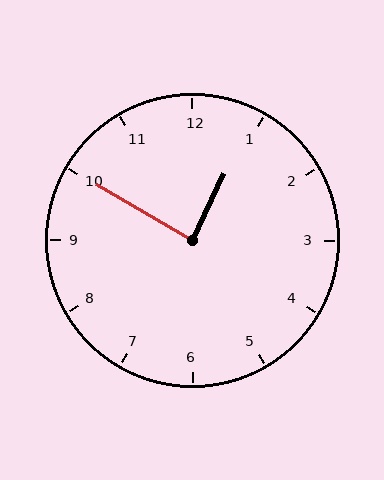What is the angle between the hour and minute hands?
Approximately 85 degrees.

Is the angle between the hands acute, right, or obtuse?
It is right.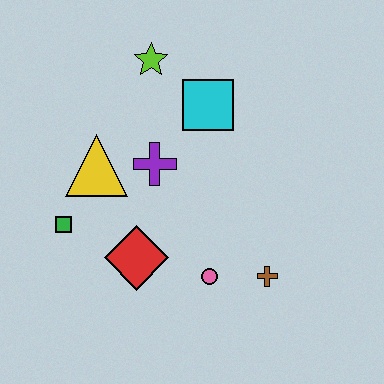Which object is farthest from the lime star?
The brown cross is farthest from the lime star.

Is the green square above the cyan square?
No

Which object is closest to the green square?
The yellow triangle is closest to the green square.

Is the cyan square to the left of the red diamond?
No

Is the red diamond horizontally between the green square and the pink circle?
Yes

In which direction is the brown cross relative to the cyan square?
The brown cross is below the cyan square.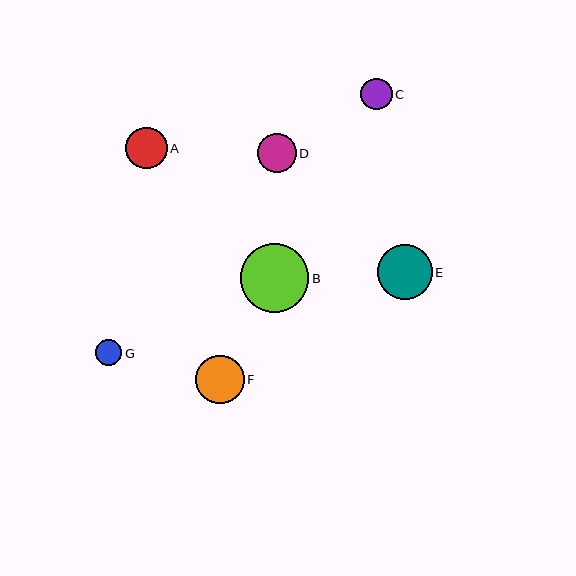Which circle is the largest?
Circle B is the largest with a size of approximately 69 pixels.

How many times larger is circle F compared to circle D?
Circle F is approximately 1.3 times the size of circle D.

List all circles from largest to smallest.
From largest to smallest: B, E, F, A, D, C, G.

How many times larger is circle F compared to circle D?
Circle F is approximately 1.3 times the size of circle D.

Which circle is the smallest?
Circle G is the smallest with a size of approximately 26 pixels.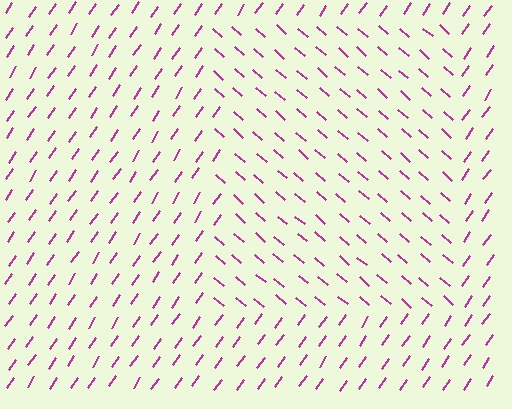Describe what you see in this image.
The image is filled with small magenta line segments. A rectangle region in the image has lines oriented differently from the surrounding lines, creating a visible texture boundary.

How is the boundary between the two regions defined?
The boundary is defined purely by a change in line orientation (approximately 83 degrees difference). All lines are the same color and thickness.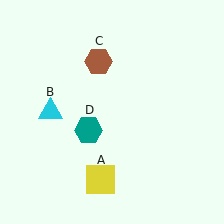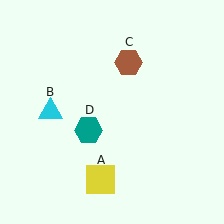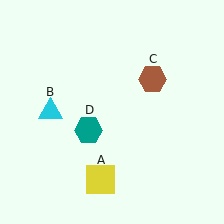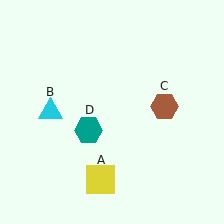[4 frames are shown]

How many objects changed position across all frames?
1 object changed position: brown hexagon (object C).